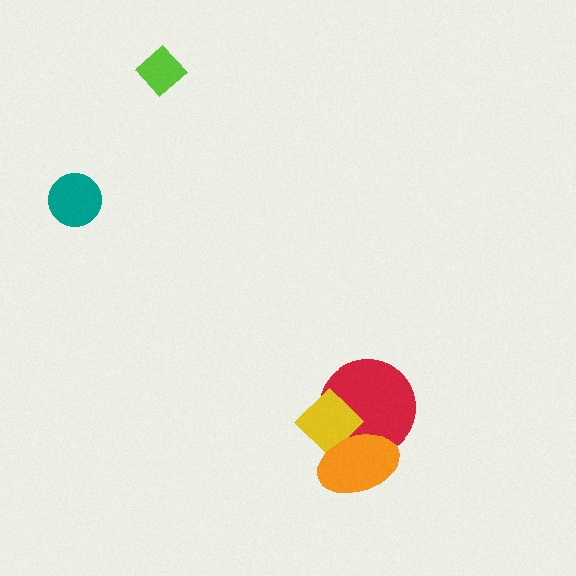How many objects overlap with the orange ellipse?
2 objects overlap with the orange ellipse.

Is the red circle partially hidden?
Yes, it is partially covered by another shape.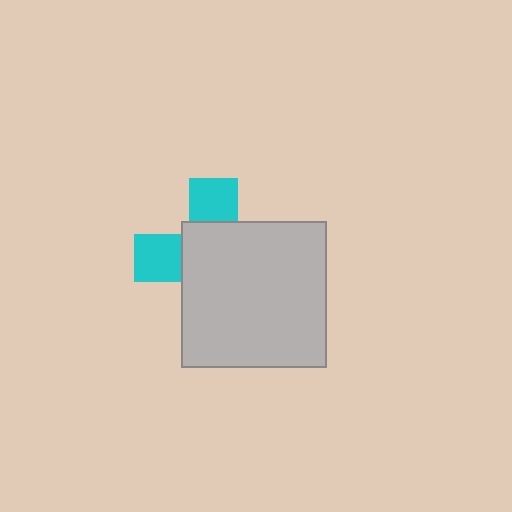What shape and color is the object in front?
The object in front is a light gray square.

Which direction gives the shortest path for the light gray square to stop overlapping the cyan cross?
Moving toward the lower-right gives the shortest separation.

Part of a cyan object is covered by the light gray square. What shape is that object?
It is a cross.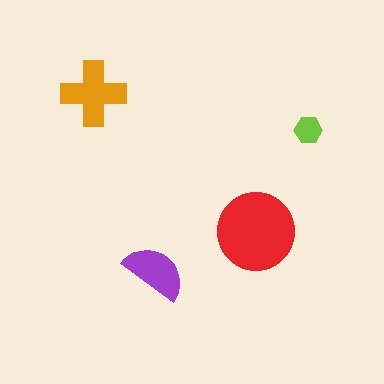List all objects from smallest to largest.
The lime hexagon, the purple semicircle, the orange cross, the red circle.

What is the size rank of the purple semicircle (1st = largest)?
3rd.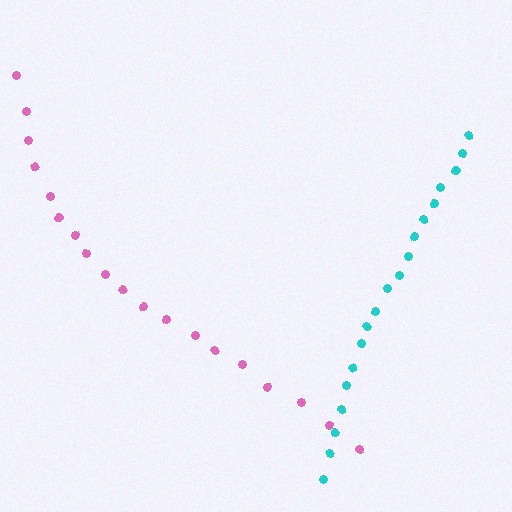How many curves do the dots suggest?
There are 2 distinct paths.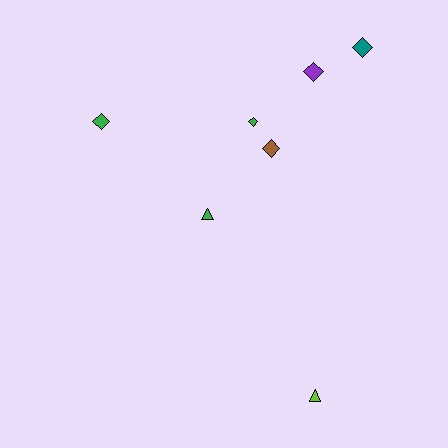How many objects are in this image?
There are 7 objects.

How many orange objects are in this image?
There are no orange objects.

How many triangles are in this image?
There are 2 triangles.